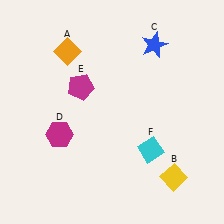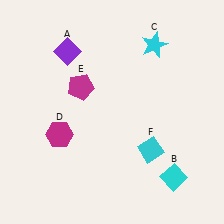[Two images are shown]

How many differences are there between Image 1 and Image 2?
There are 3 differences between the two images.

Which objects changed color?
A changed from orange to purple. B changed from yellow to cyan. C changed from blue to cyan.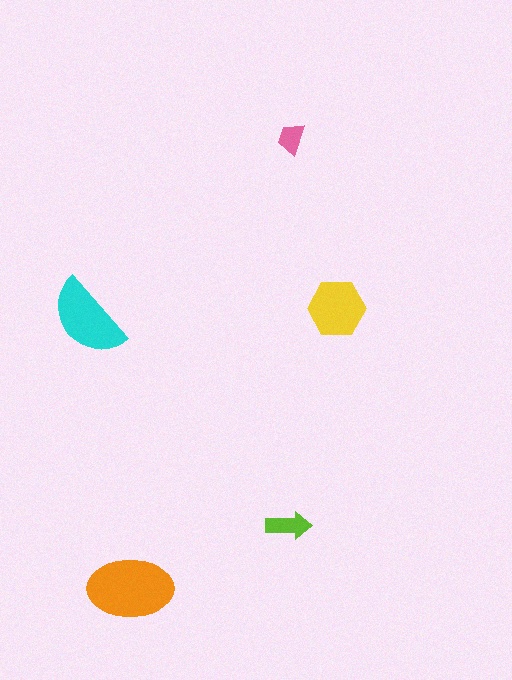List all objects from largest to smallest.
The orange ellipse, the cyan semicircle, the yellow hexagon, the lime arrow, the pink trapezoid.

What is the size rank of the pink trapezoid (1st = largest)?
5th.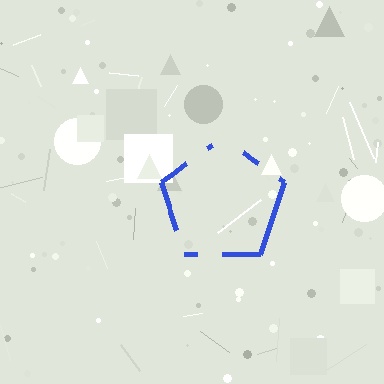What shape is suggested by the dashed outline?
The dashed outline suggests a pentagon.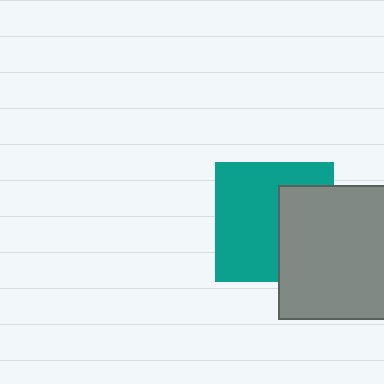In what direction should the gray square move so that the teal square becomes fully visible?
The gray square should move right. That is the shortest direction to clear the overlap and leave the teal square fully visible.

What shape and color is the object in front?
The object in front is a gray square.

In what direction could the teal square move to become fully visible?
The teal square could move left. That would shift it out from behind the gray square entirely.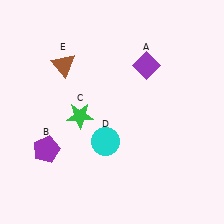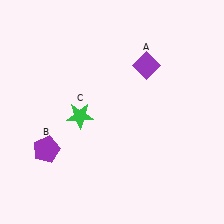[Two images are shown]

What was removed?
The cyan circle (D), the brown triangle (E) were removed in Image 2.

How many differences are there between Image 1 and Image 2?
There are 2 differences between the two images.